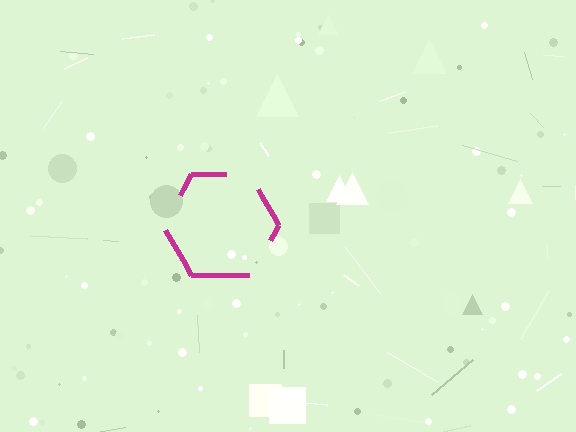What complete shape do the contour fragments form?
The contour fragments form a hexagon.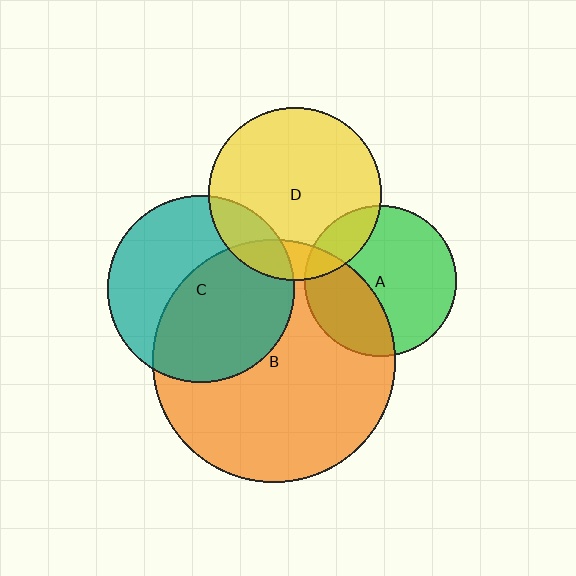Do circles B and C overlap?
Yes.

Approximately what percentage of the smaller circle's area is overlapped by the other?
Approximately 55%.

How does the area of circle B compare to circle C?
Approximately 1.7 times.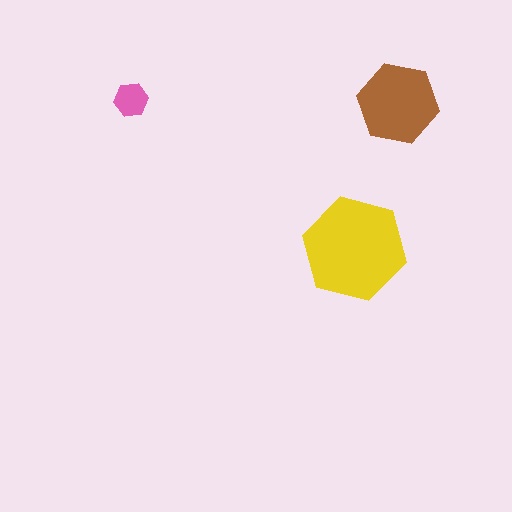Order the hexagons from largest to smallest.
the yellow one, the brown one, the pink one.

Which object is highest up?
The pink hexagon is topmost.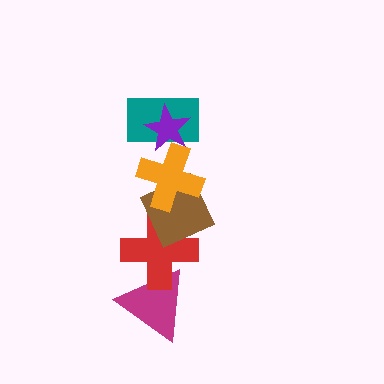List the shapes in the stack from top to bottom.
From top to bottom: the purple star, the teal rectangle, the orange cross, the brown diamond, the red cross, the magenta triangle.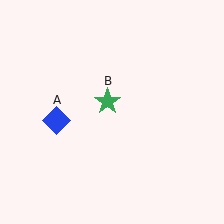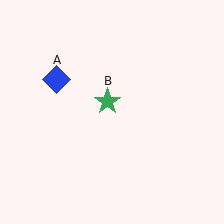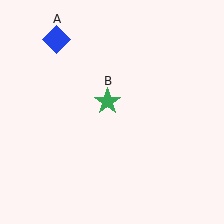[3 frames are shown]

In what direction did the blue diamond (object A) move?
The blue diamond (object A) moved up.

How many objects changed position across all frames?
1 object changed position: blue diamond (object A).